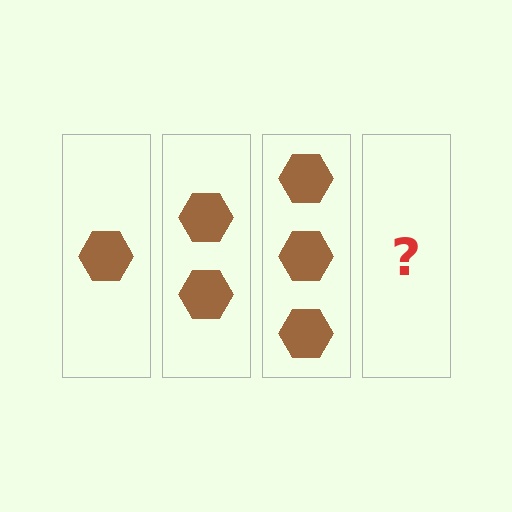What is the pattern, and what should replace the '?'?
The pattern is that each step adds one more hexagon. The '?' should be 4 hexagons.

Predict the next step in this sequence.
The next step is 4 hexagons.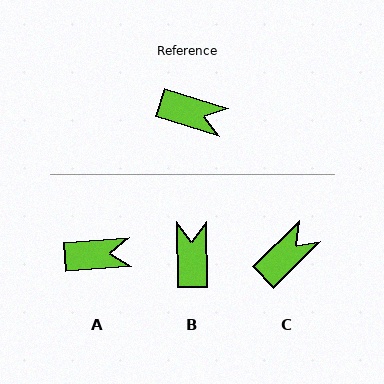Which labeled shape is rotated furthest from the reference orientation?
B, about 108 degrees away.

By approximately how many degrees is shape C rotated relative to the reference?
Approximately 62 degrees counter-clockwise.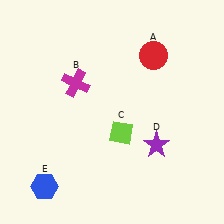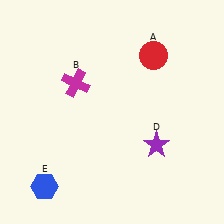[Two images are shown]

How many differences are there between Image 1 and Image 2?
There is 1 difference between the two images.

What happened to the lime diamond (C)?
The lime diamond (C) was removed in Image 2. It was in the bottom-right area of Image 1.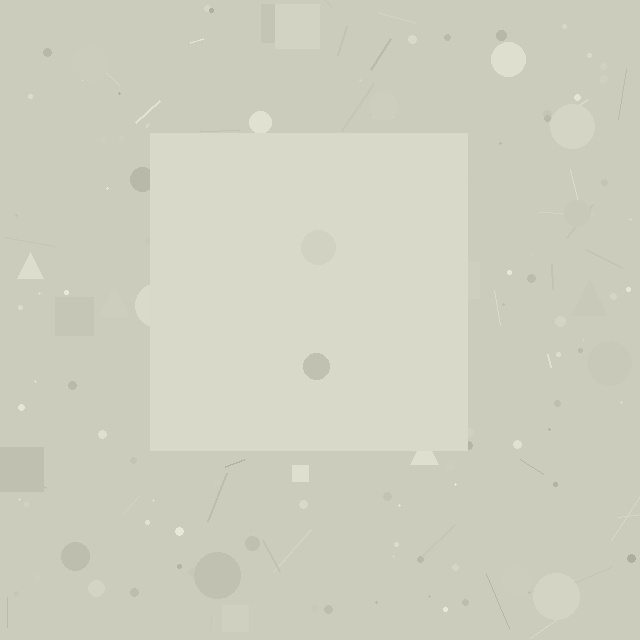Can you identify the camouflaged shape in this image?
The camouflaged shape is a square.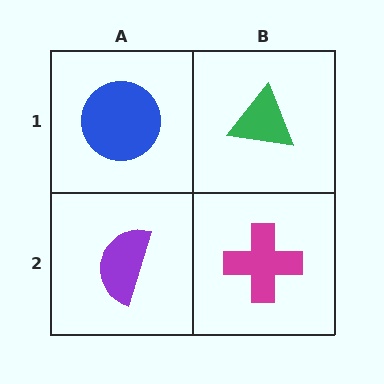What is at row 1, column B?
A green triangle.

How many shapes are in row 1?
2 shapes.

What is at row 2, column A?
A purple semicircle.